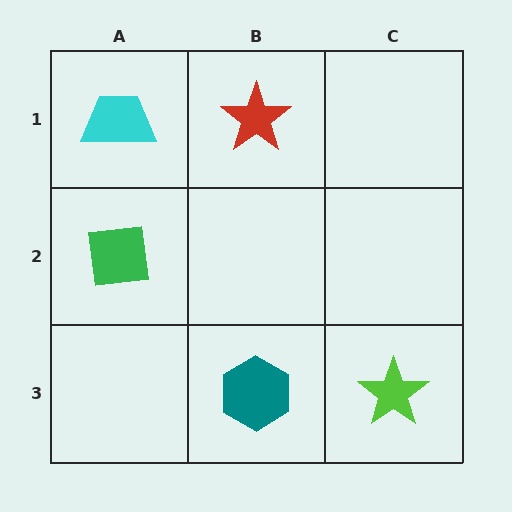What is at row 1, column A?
A cyan trapezoid.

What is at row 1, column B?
A red star.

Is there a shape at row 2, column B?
No, that cell is empty.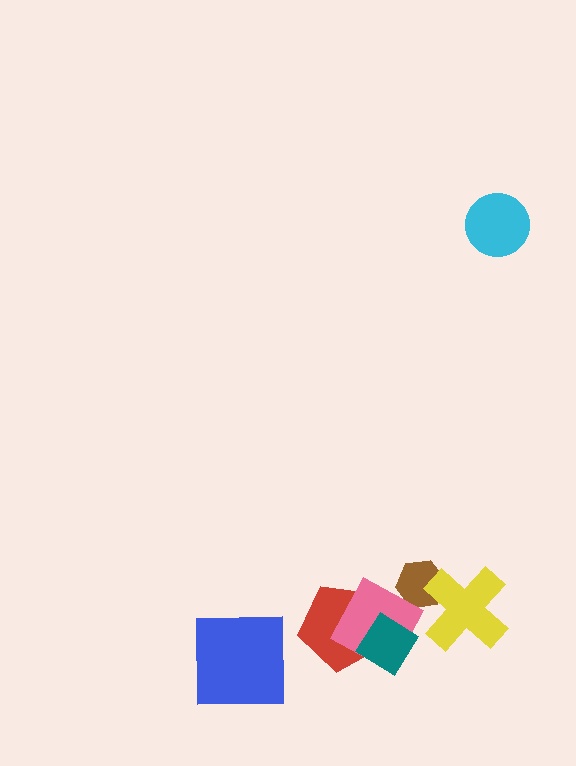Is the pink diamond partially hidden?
Yes, it is partially covered by another shape.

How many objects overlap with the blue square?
0 objects overlap with the blue square.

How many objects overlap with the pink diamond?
3 objects overlap with the pink diamond.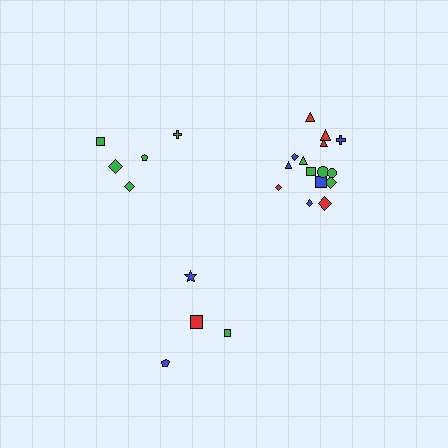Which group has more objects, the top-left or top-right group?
The top-right group.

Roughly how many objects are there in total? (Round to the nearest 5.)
Roughly 25 objects in total.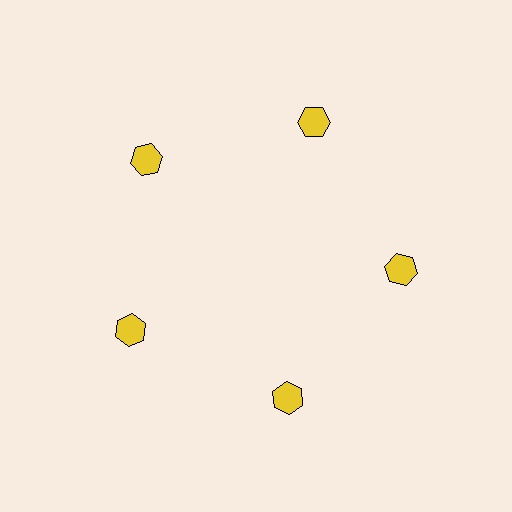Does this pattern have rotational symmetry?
Yes, this pattern has 5-fold rotational symmetry. It looks the same after rotating 72 degrees around the center.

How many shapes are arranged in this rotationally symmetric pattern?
There are 5 shapes, arranged in 5 groups of 1.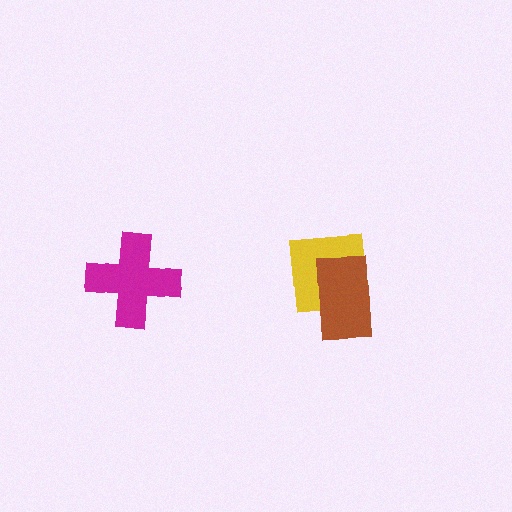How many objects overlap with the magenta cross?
0 objects overlap with the magenta cross.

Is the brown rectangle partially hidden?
No, no other shape covers it.